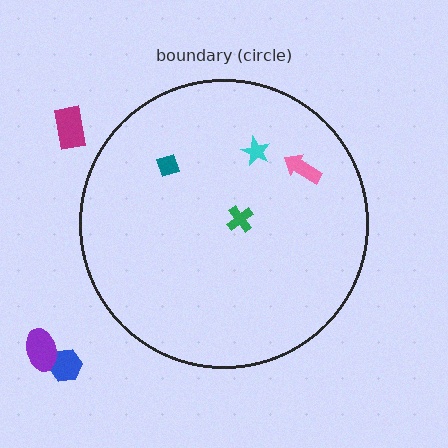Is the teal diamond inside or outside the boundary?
Inside.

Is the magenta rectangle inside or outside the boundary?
Outside.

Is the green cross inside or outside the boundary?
Inside.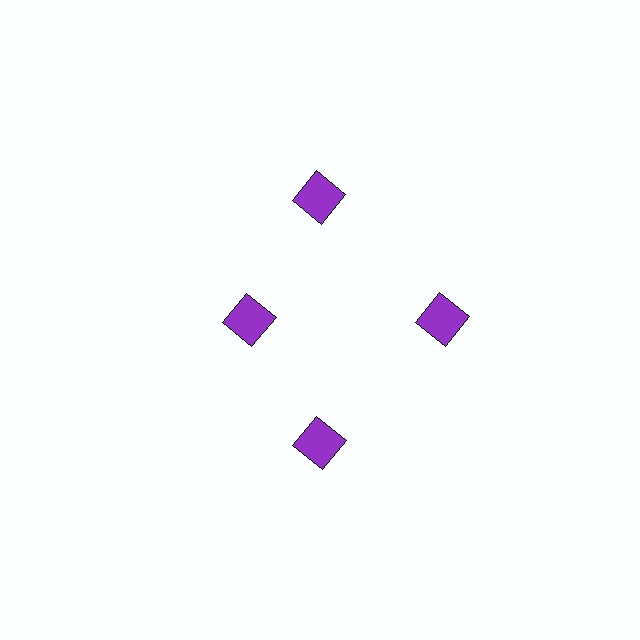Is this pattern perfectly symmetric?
No. The 4 purple squares are arranged in a ring, but one element near the 9 o'clock position is pulled inward toward the center, breaking the 4-fold rotational symmetry.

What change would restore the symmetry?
The symmetry would be restored by moving it outward, back onto the ring so that all 4 squares sit at equal angles and equal distance from the center.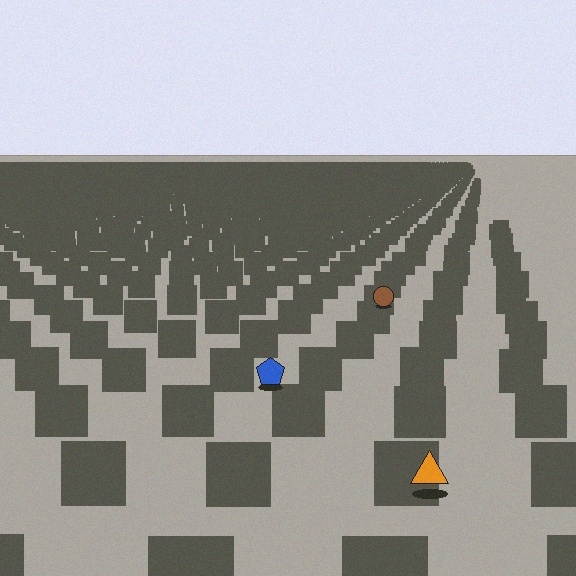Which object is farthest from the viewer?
The brown circle is farthest from the viewer. It appears smaller and the ground texture around it is denser.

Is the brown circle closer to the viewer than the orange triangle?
No. The orange triangle is closer — you can tell from the texture gradient: the ground texture is coarser near it.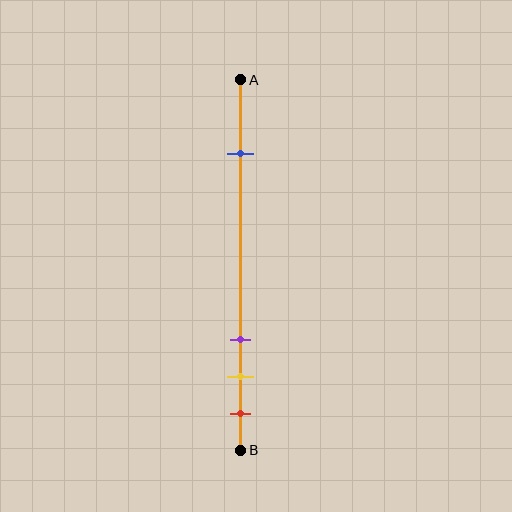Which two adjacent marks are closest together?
The yellow and red marks are the closest adjacent pair.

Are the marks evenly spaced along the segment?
No, the marks are not evenly spaced.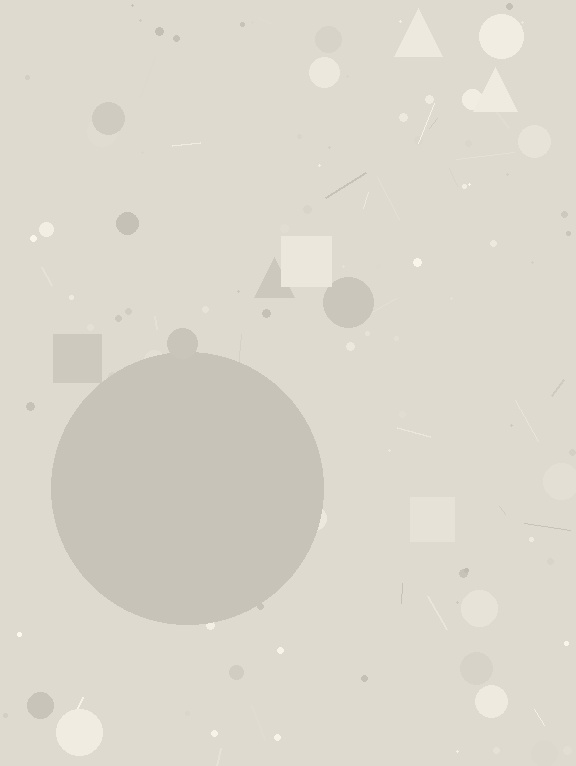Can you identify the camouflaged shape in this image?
The camouflaged shape is a circle.